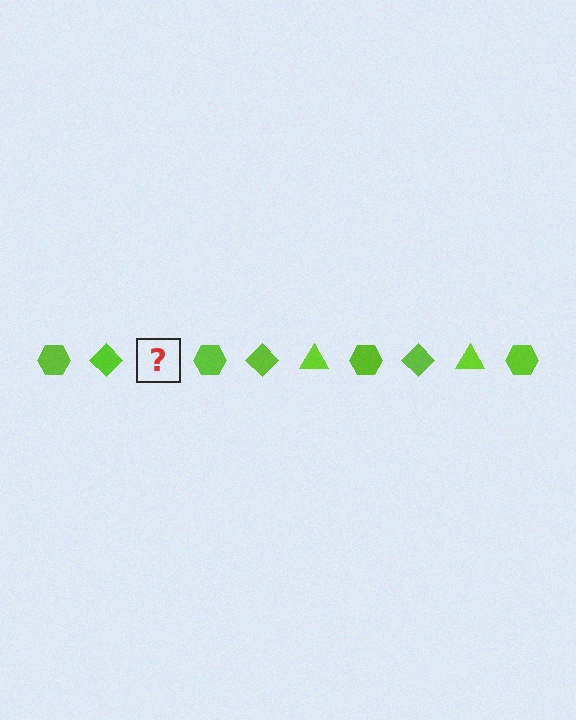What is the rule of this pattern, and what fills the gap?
The rule is that the pattern cycles through hexagon, diamond, triangle shapes in lime. The gap should be filled with a lime triangle.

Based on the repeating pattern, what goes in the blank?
The blank should be a lime triangle.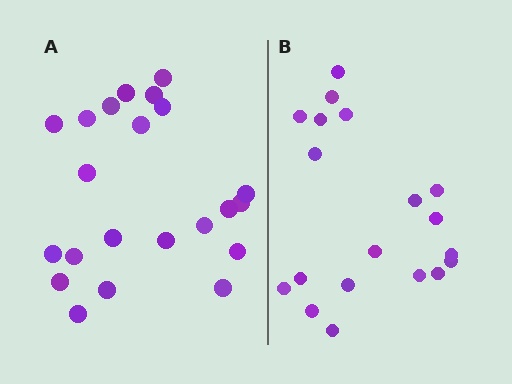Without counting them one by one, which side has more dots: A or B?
Region A (the left region) has more dots.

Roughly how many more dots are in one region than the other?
Region A has just a few more — roughly 2 or 3 more dots than region B.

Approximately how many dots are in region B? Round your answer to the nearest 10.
About 20 dots. (The exact count is 19, which rounds to 20.)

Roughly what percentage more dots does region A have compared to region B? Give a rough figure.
About 15% more.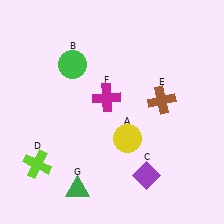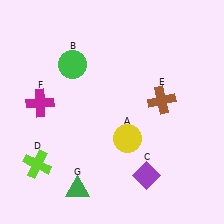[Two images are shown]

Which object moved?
The magenta cross (F) moved left.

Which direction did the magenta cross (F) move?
The magenta cross (F) moved left.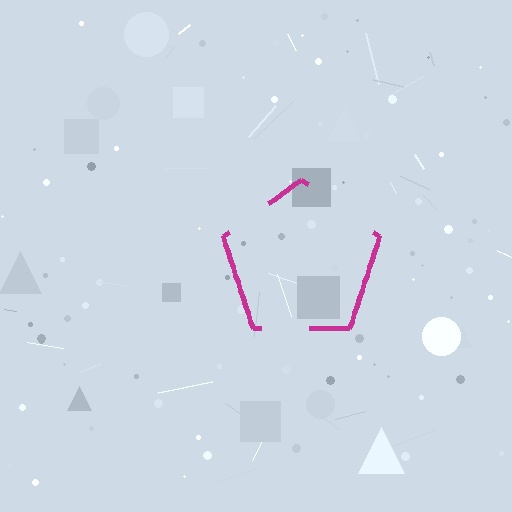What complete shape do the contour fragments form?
The contour fragments form a pentagon.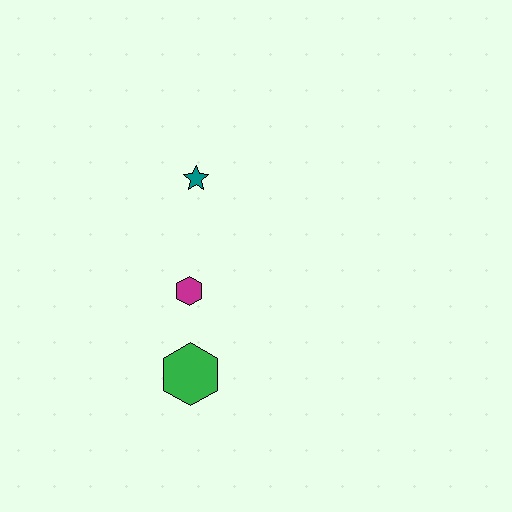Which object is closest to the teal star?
The magenta hexagon is closest to the teal star.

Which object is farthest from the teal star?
The green hexagon is farthest from the teal star.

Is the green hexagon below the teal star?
Yes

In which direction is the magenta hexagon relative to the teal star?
The magenta hexagon is below the teal star.